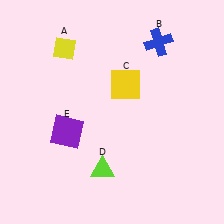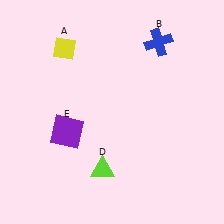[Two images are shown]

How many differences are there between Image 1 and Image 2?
There is 1 difference between the two images.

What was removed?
The yellow square (C) was removed in Image 2.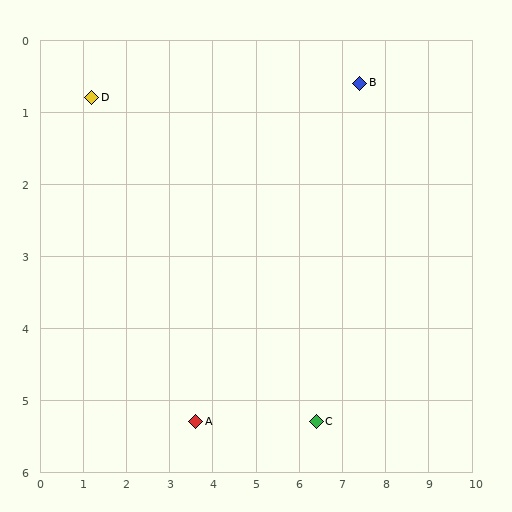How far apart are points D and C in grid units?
Points D and C are about 6.9 grid units apart.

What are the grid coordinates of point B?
Point B is at approximately (7.4, 0.6).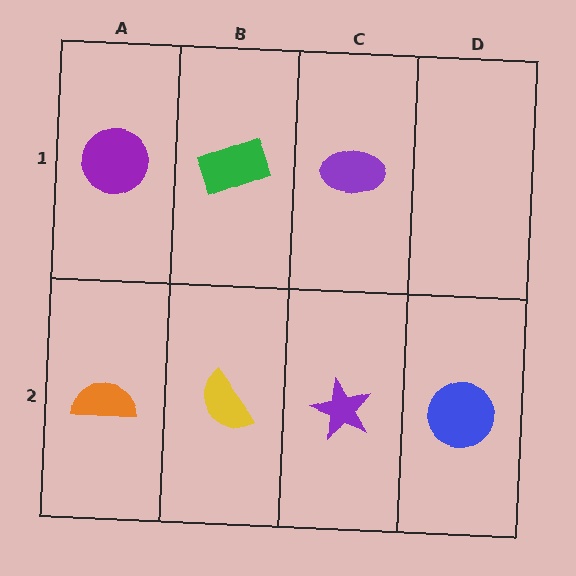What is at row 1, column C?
A purple ellipse.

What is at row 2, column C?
A purple star.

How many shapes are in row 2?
4 shapes.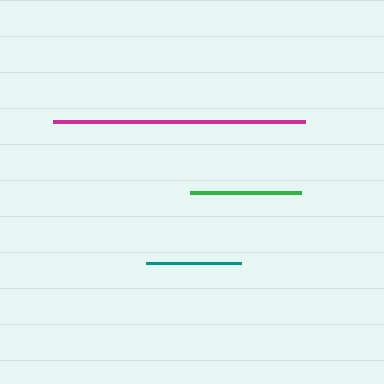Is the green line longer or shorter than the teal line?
The green line is longer than the teal line.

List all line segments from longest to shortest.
From longest to shortest: magenta, green, teal.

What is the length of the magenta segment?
The magenta segment is approximately 252 pixels long.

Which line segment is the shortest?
The teal line is the shortest at approximately 95 pixels.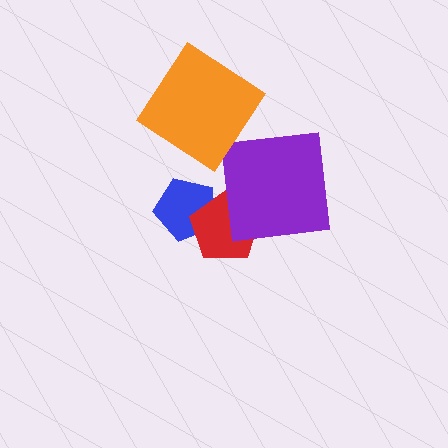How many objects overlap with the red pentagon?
2 objects overlap with the red pentagon.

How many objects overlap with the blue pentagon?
1 object overlaps with the blue pentagon.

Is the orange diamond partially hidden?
No, no other shape covers it.